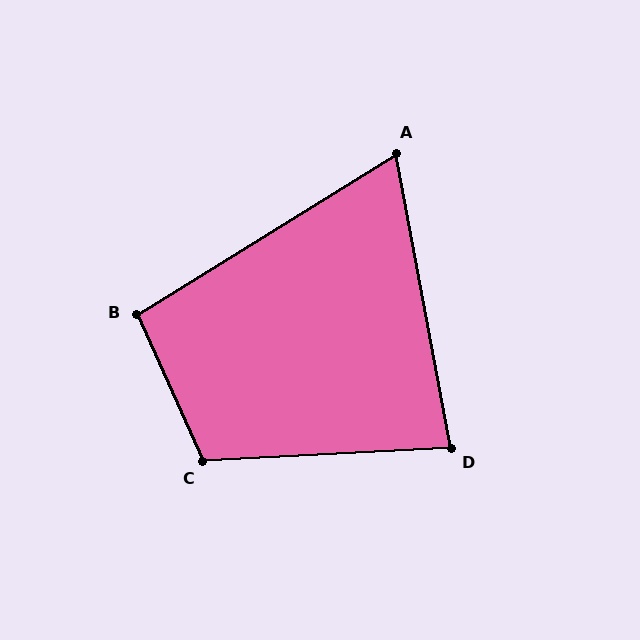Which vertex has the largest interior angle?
C, at approximately 111 degrees.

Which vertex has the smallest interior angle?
A, at approximately 69 degrees.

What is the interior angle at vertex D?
Approximately 83 degrees (acute).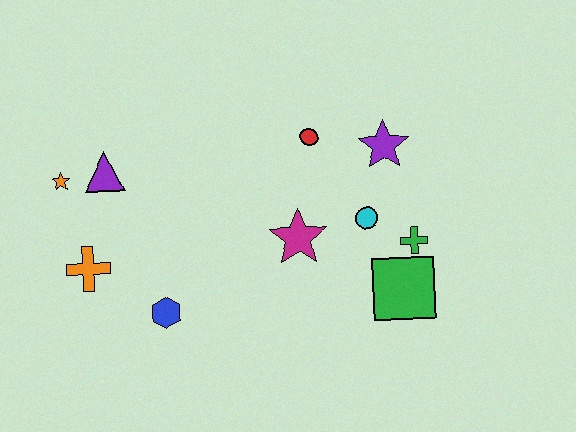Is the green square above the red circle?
No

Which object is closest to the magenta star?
The cyan circle is closest to the magenta star.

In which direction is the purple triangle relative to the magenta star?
The purple triangle is to the left of the magenta star.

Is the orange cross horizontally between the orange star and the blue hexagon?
Yes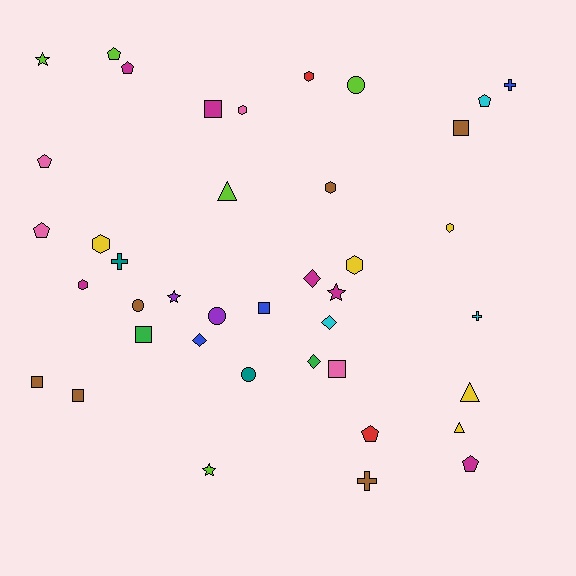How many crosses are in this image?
There are 4 crosses.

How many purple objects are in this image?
There are 2 purple objects.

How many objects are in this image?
There are 40 objects.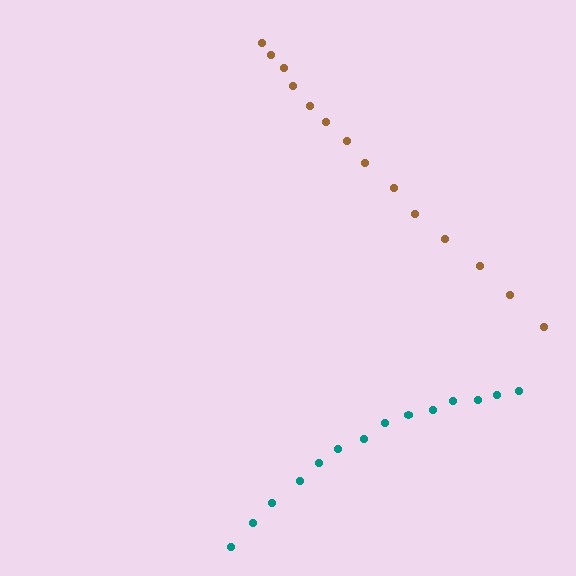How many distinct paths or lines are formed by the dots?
There are 2 distinct paths.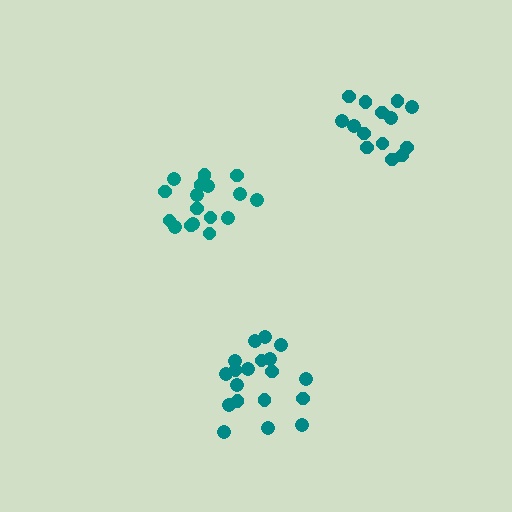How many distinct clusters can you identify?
There are 3 distinct clusters.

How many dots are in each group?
Group 1: 17 dots, Group 2: 19 dots, Group 3: 14 dots (50 total).